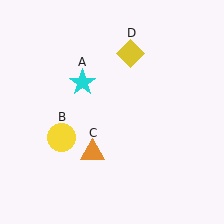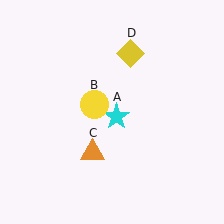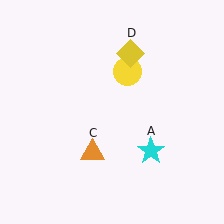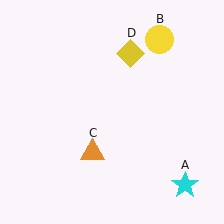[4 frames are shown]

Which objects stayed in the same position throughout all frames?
Orange triangle (object C) and yellow diamond (object D) remained stationary.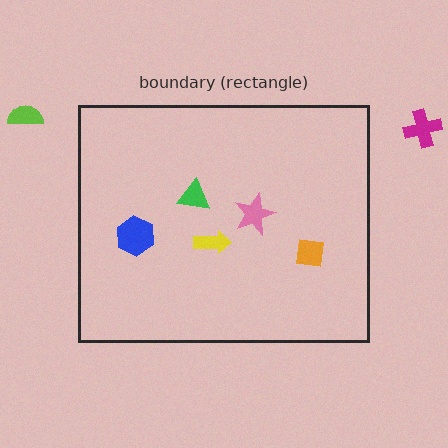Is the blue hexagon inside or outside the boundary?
Inside.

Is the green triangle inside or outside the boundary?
Inside.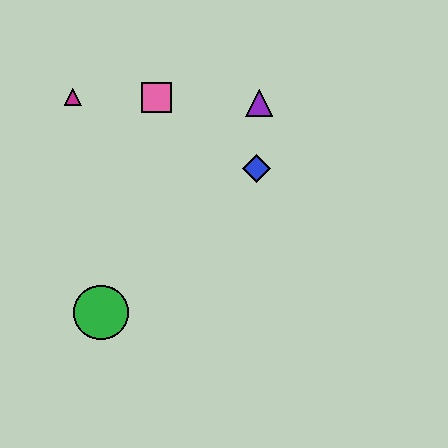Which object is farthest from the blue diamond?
The green circle is farthest from the blue diamond.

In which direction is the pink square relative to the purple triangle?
The pink square is to the left of the purple triangle.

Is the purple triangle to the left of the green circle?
No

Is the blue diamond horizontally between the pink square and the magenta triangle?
No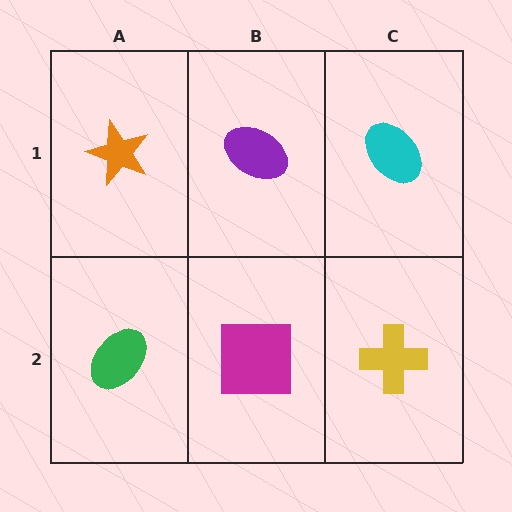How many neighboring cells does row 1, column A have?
2.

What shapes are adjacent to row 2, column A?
An orange star (row 1, column A), a magenta square (row 2, column B).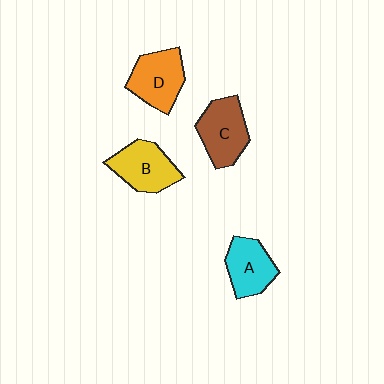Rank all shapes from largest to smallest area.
From largest to smallest: C (brown), B (yellow), D (orange), A (cyan).